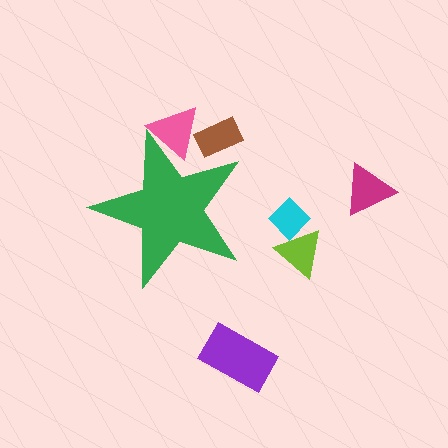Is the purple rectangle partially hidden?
No, the purple rectangle is fully visible.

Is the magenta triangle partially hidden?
No, the magenta triangle is fully visible.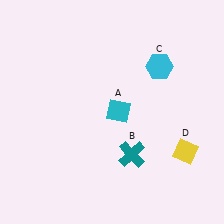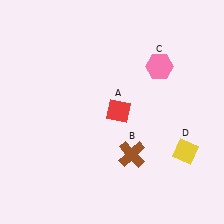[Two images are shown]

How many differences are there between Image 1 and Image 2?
There are 3 differences between the two images.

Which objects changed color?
A changed from cyan to red. B changed from teal to brown. C changed from cyan to pink.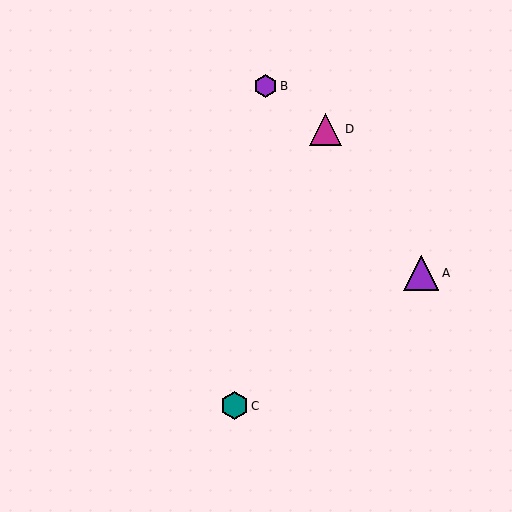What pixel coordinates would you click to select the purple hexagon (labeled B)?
Click at (265, 86) to select the purple hexagon B.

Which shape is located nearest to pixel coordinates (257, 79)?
The purple hexagon (labeled B) at (265, 86) is nearest to that location.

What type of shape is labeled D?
Shape D is a magenta triangle.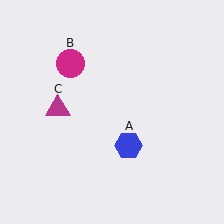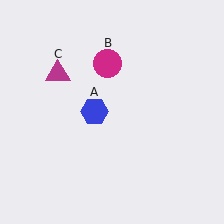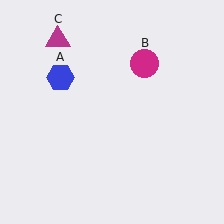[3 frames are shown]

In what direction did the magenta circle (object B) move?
The magenta circle (object B) moved right.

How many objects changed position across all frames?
3 objects changed position: blue hexagon (object A), magenta circle (object B), magenta triangle (object C).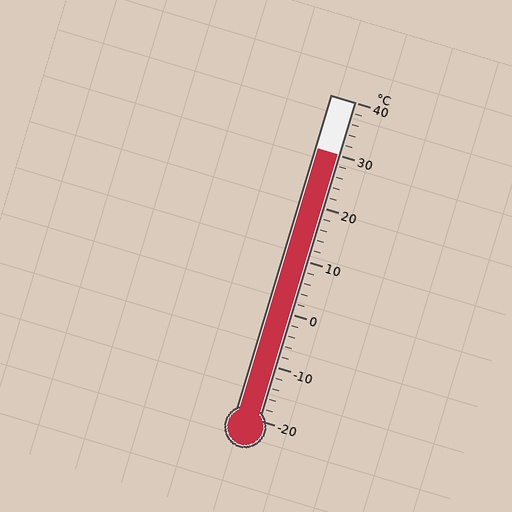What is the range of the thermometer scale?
The thermometer scale ranges from -20°C to 40°C.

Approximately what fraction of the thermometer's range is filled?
The thermometer is filled to approximately 85% of its range.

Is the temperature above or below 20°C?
The temperature is above 20°C.